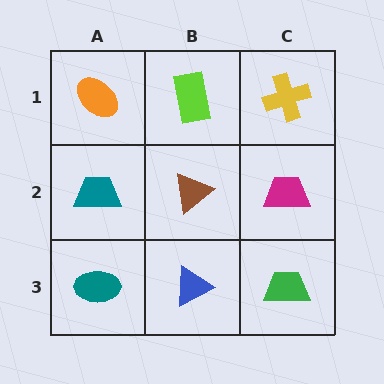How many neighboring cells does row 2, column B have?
4.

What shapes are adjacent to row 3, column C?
A magenta trapezoid (row 2, column C), a blue triangle (row 3, column B).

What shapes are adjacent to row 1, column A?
A teal trapezoid (row 2, column A), a lime rectangle (row 1, column B).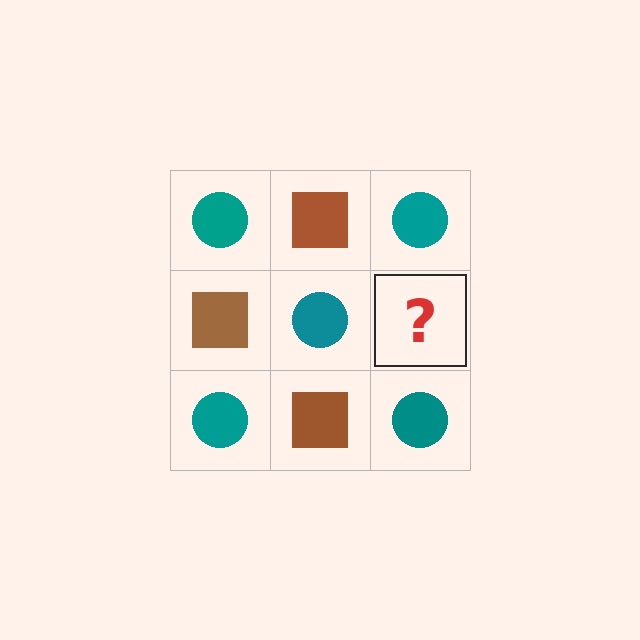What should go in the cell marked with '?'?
The missing cell should contain a brown square.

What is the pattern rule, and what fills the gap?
The rule is that it alternates teal circle and brown square in a checkerboard pattern. The gap should be filled with a brown square.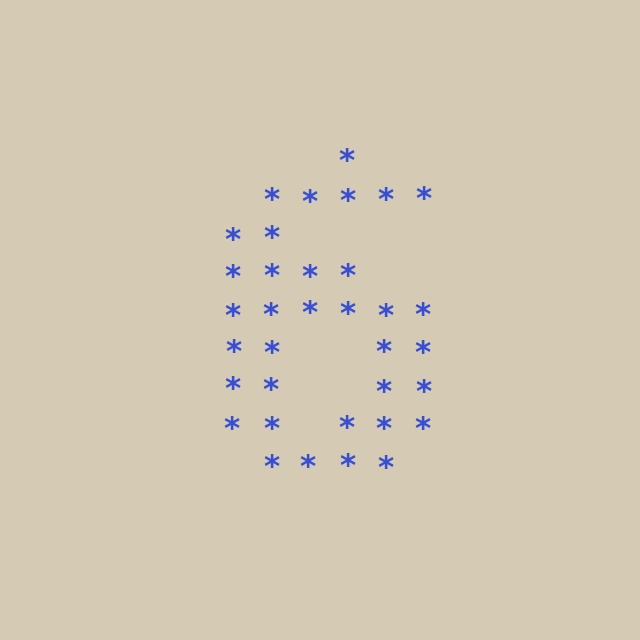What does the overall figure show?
The overall figure shows the digit 6.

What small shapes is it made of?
It is made of small asterisks.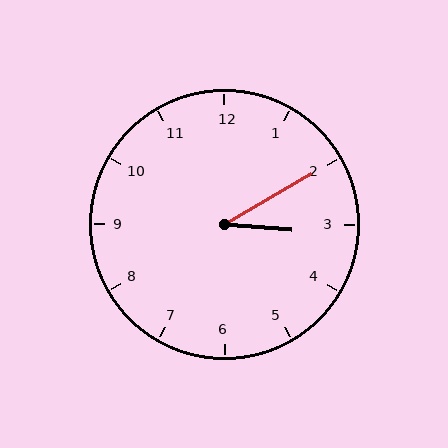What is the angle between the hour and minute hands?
Approximately 35 degrees.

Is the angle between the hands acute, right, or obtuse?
It is acute.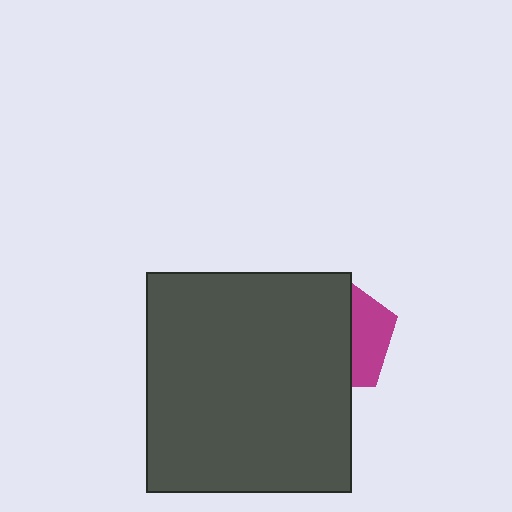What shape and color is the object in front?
The object in front is a dark gray rectangle.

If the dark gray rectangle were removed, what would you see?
You would see the complete magenta pentagon.